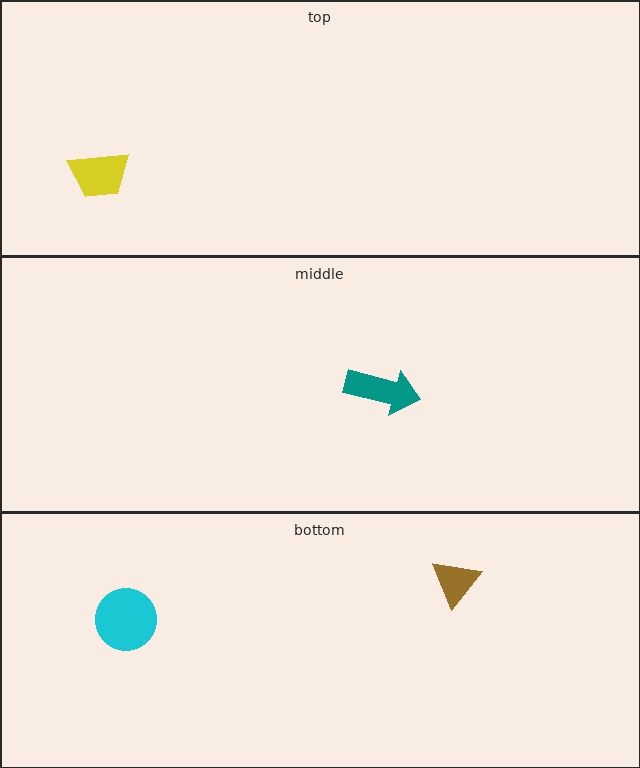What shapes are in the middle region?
The teal arrow.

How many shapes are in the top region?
1.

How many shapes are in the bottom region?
2.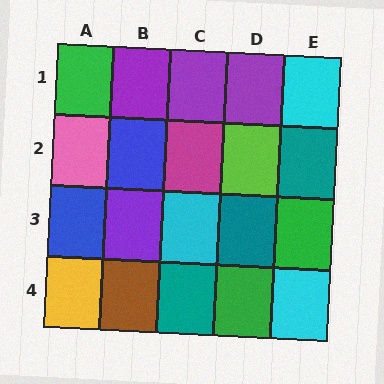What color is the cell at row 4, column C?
Teal.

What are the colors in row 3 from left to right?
Blue, purple, cyan, teal, green.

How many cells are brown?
1 cell is brown.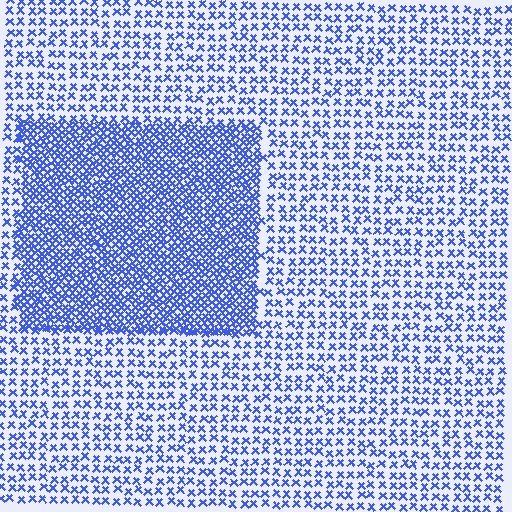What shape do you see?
I see a rectangle.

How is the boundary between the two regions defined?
The boundary is defined by a change in element density (approximately 2.3x ratio). All elements are the same color, size, and shape.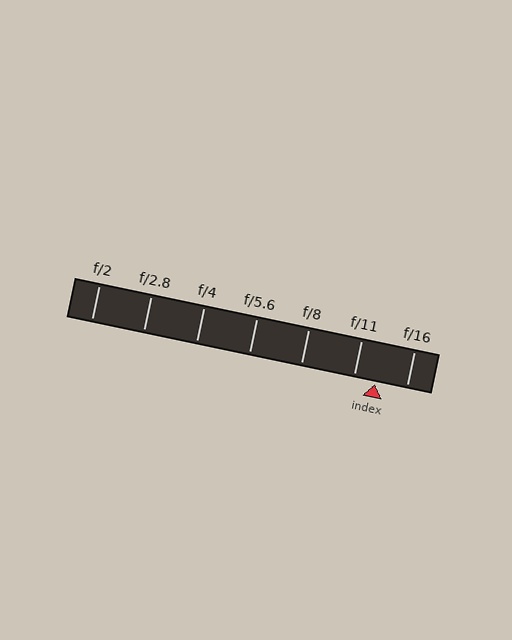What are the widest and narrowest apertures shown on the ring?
The widest aperture shown is f/2 and the narrowest is f/16.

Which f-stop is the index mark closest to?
The index mark is closest to f/11.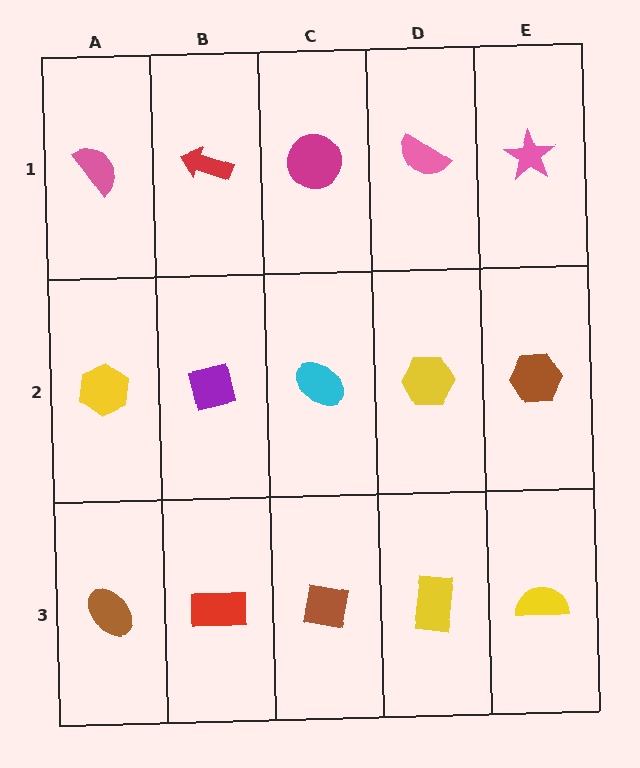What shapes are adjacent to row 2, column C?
A magenta circle (row 1, column C), a brown square (row 3, column C), a purple square (row 2, column B), a yellow hexagon (row 2, column D).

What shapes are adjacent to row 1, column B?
A purple square (row 2, column B), a pink semicircle (row 1, column A), a magenta circle (row 1, column C).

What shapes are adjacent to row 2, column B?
A red arrow (row 1, column B), a red rectangle (row 3, column B), a yellow hexagon (row 2, column A), a cyan ellipse (row 2, column C).